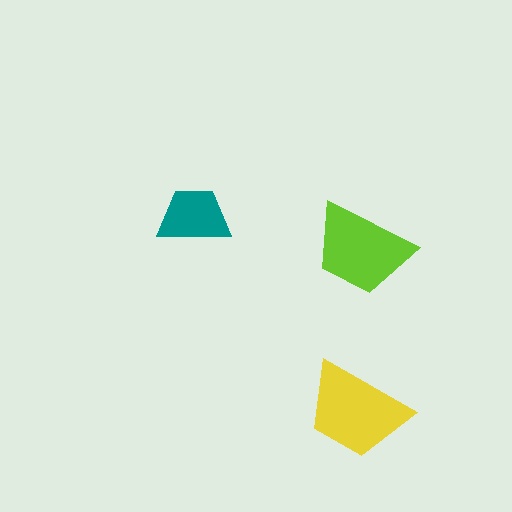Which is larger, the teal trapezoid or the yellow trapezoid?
The yellow one.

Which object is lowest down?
The yellow trapezoid is bottommost.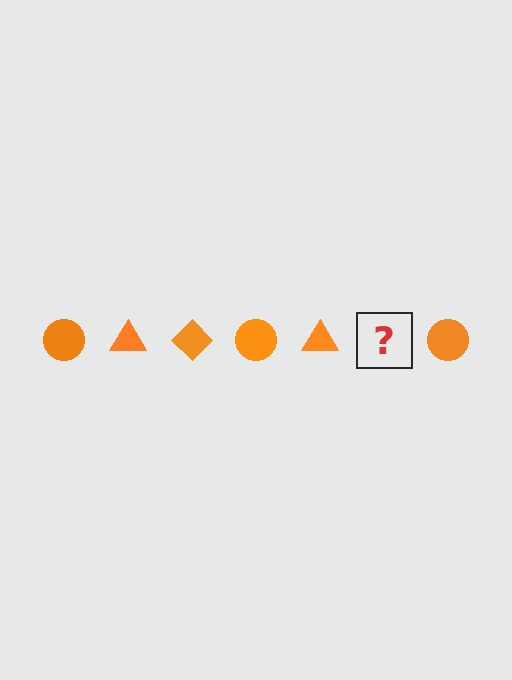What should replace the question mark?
The question mark should be replaced with an orange diamond.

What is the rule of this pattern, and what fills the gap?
The rule is that the pattern cycles through circle, triangle, diamond shapes in orange. The gap should be filled with an orange diamond.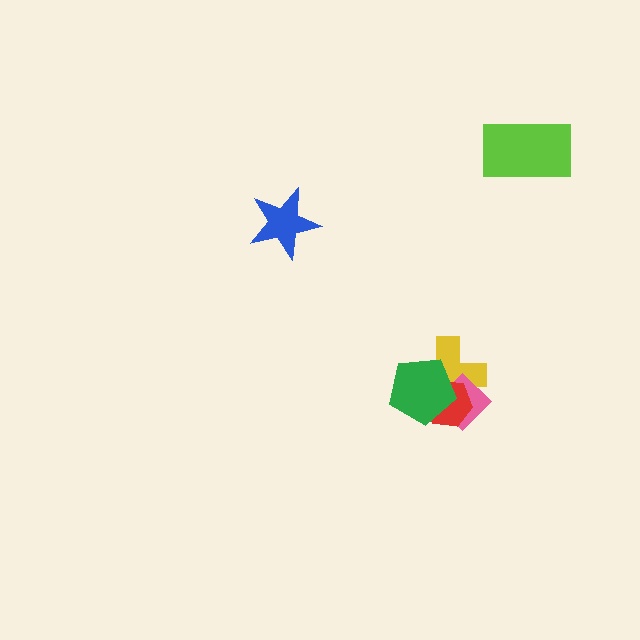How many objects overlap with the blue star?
0 objects overlap with the blue star.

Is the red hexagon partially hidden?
Yes, it is partially covered by another shape.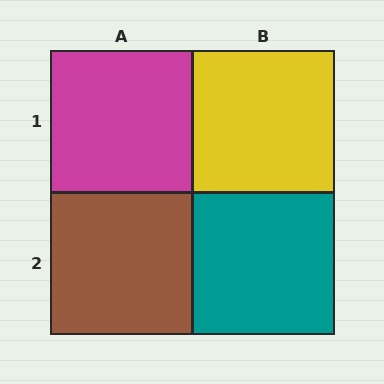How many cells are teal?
1 cell is teal.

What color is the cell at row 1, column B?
Yellow.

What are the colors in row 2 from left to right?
Brown, teal.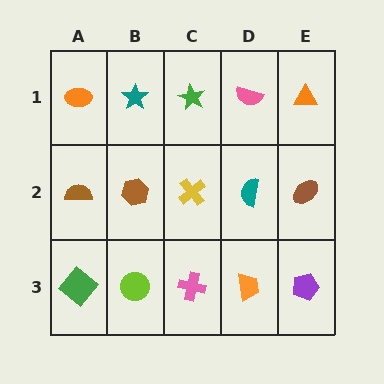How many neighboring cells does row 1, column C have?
3.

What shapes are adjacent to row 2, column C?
A green star (row 1, column C), a pink cross (row 3, column C), a brown hexagon (row 2, column B), a teal semicircle (row 2, column D).